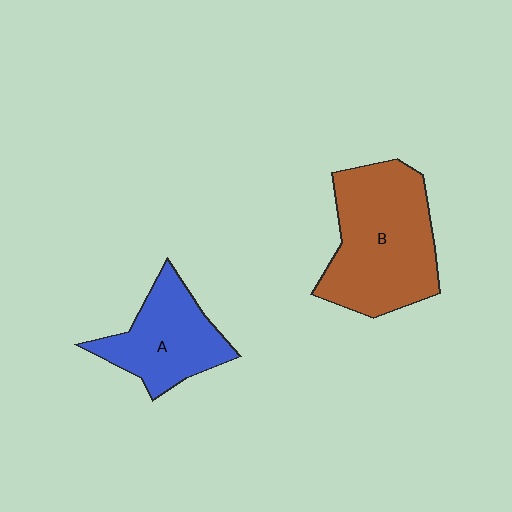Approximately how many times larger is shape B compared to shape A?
Approximately 1.6 times.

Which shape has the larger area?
Shape B (brown).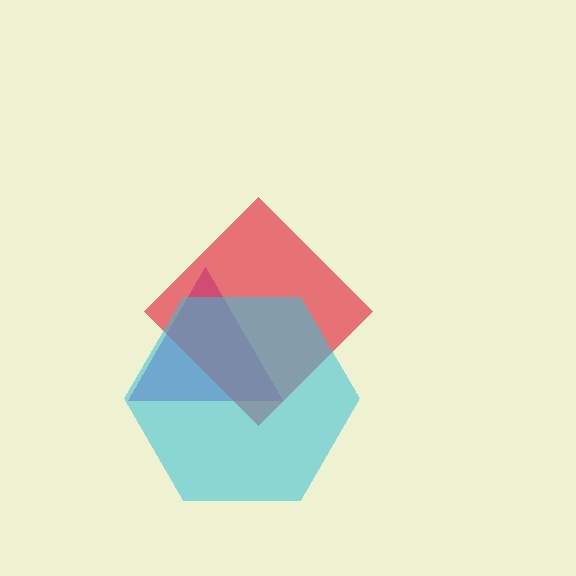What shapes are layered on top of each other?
The layered shapes are: a purple triangle, a red diamond, a cyan hexagon.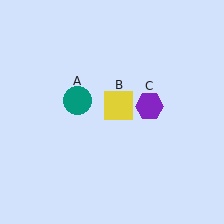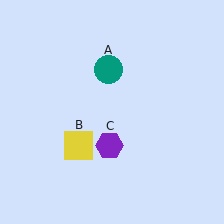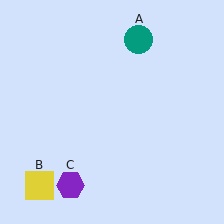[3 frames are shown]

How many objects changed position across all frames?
3 objects changed position: teal circle (object A), yellow square (object B), purple hexagon (object C).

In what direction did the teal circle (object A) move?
The teal circle (object A) moved up and to the right.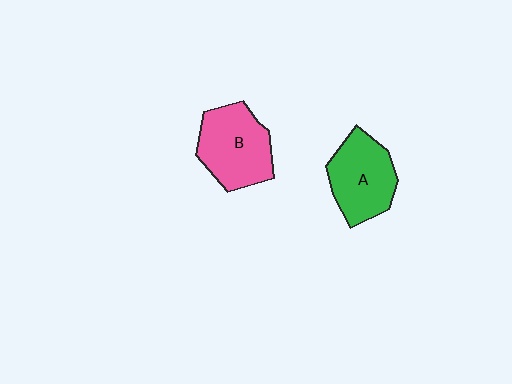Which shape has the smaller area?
Shape A (green).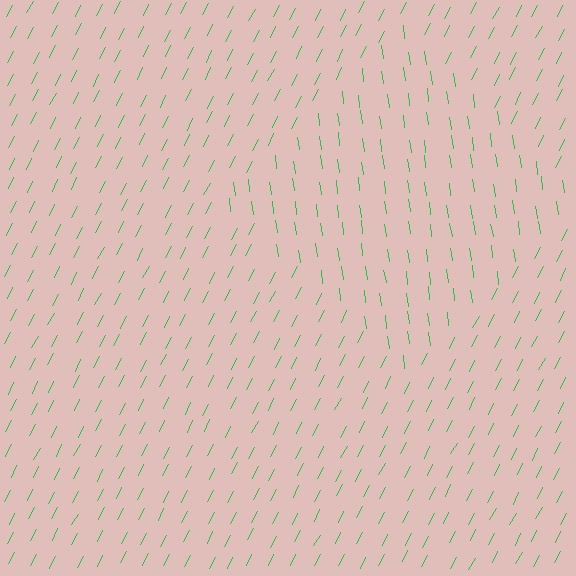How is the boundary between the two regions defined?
The boundary is defined purely by a change in line orientation (approximately 35 degrees difference). All lines are the same color and thickness.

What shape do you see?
I see a diamond.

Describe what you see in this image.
The image is filled with small green line segments. A diamond region in the image has lines oriented differently from the surrounding lines, creating a visible texture boundary.